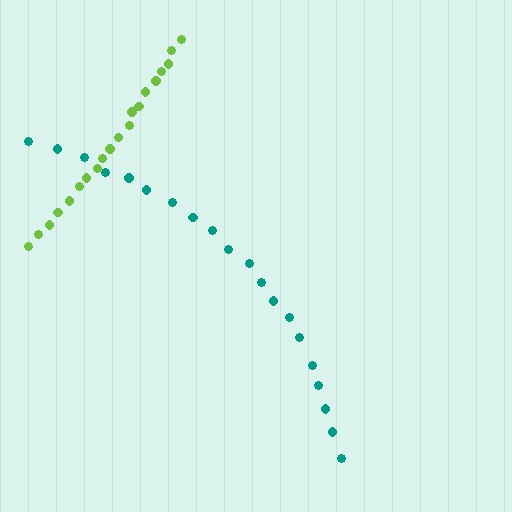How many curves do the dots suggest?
There are 2 distinct paths.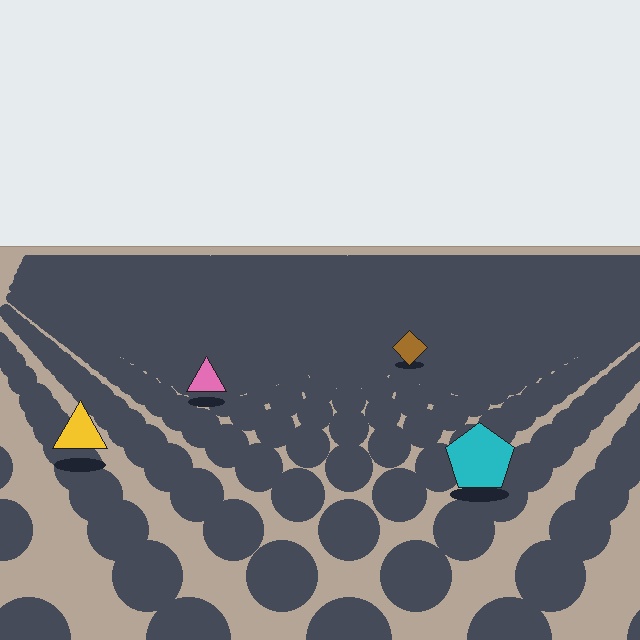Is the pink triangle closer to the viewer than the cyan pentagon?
No. The cyan pentagon is closer — you can tell from the texture gradient: the ground texture is coarser near it.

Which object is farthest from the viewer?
The brown diamond is farthest from the viewer. It appears smaller and the ground texture around it is denser.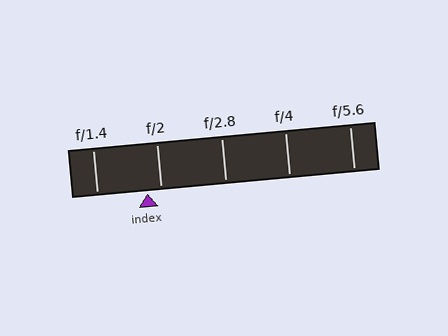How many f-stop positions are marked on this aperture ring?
There are 5 f-stop positions marked.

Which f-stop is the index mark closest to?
The index mark is closest to f/2.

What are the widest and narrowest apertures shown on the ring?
The widest aperture shown is f/1.4 and the narrowest is f/5.6.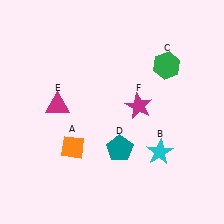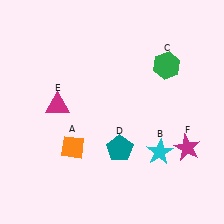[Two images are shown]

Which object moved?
The magenta star (F) moved right.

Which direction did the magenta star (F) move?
The magenta star (F) moved right.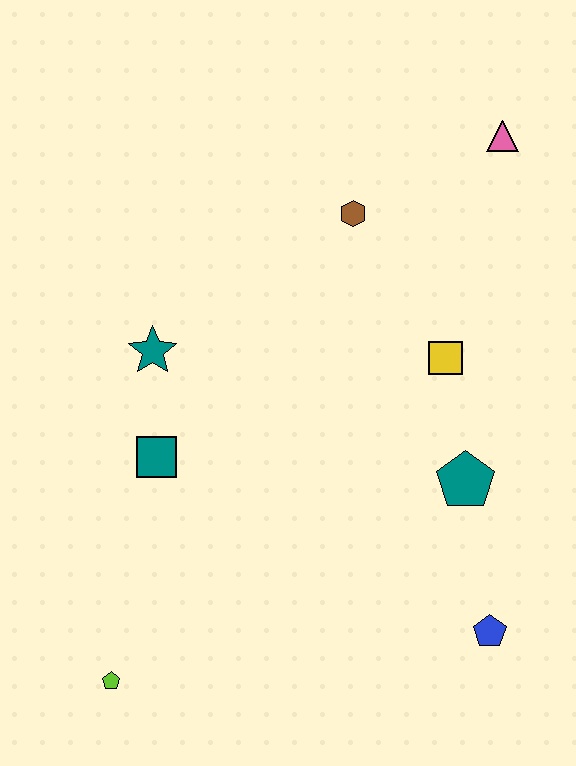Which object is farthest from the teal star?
The blue pentagon is farthest from the teal star.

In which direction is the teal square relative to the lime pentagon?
The teal square is above the lime pentagon.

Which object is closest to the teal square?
The teal star is closest to the teal square.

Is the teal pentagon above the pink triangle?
No